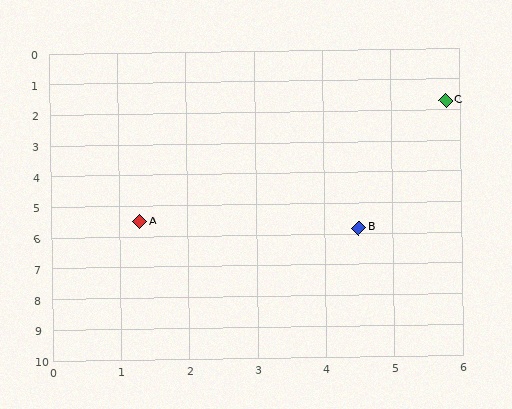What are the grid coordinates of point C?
Point C is at approximately (5.8, 1.7).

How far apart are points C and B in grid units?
Points C and B are about 4.3 grid units apart.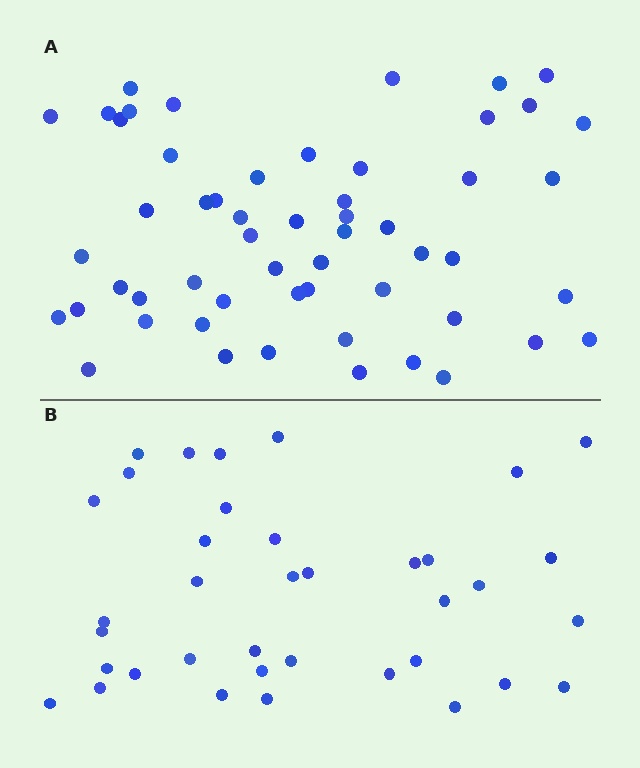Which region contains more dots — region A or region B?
Region A (the top region) has more dots.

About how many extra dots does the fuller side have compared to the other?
Region A has approximately 20 more dots than region B.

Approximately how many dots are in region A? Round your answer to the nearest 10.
About 60 dots. (The exact count is 55, which rounds to 60.)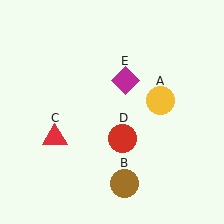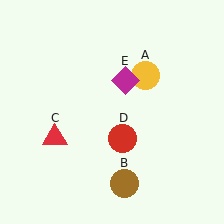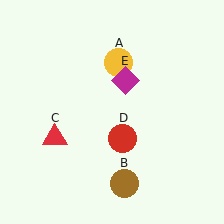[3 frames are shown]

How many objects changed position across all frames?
1 object changed position: yellow circle (object A).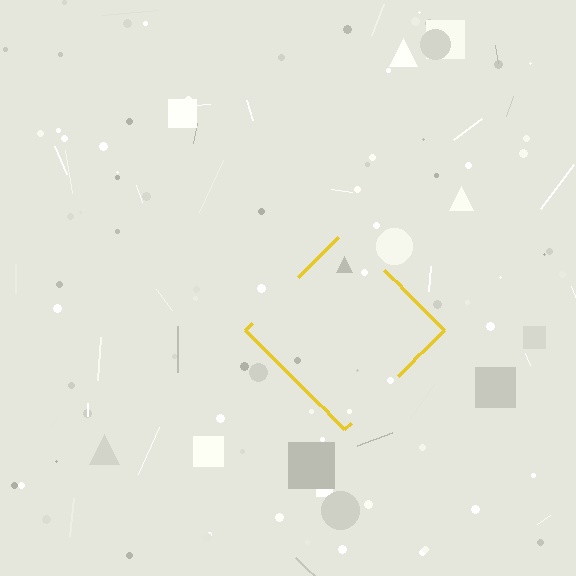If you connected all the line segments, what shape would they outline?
They would outline a diamond.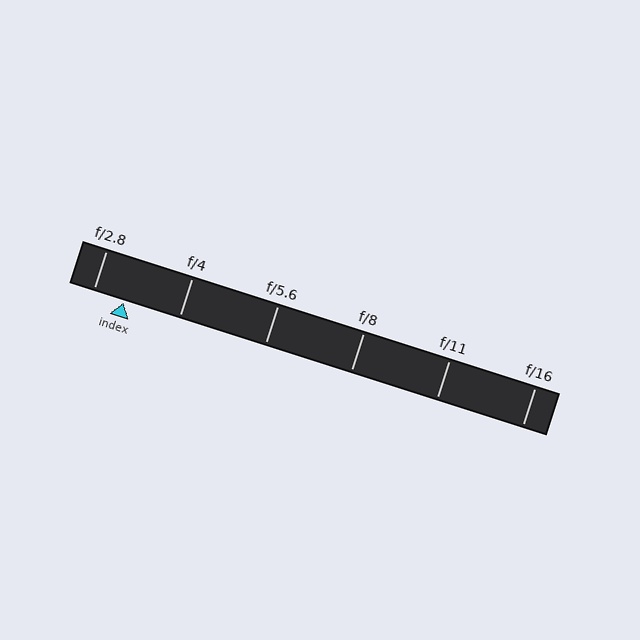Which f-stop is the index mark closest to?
The index mark is closest to f/2.8.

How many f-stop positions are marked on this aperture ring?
There are 6 f-stop positions marked.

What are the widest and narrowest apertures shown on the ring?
The widest aperture shown is f/2.8 and the narrowest is f/16.